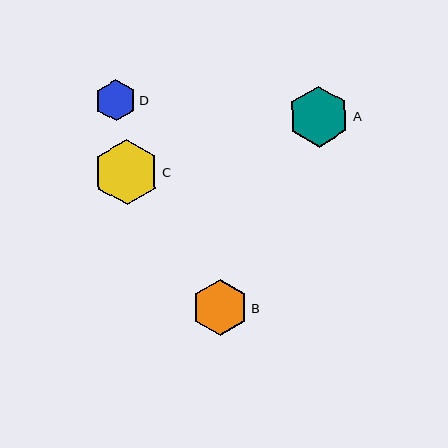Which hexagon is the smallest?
Hexagon D is the smallest with a size of approximately 41 pixels.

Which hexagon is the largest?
Hexagon C is the largest with a size of approximately 66 pixels.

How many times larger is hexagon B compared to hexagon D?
Hexagon B is approximately 1.4 times the size of hexagon D.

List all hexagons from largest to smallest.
From largest to smallest: C, A, B, D.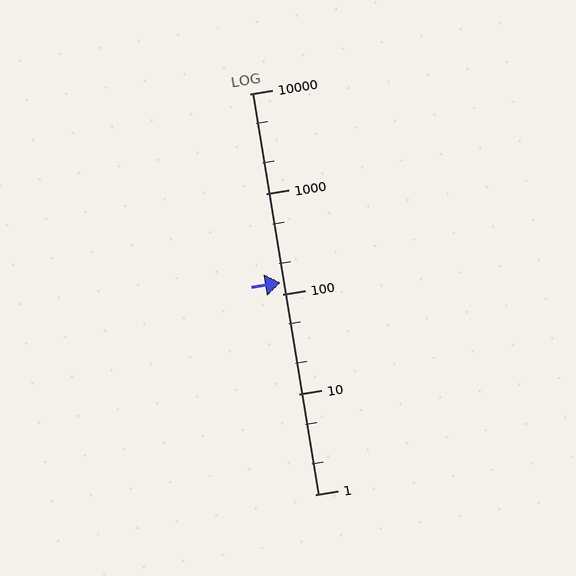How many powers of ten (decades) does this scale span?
The scale spans 4 decades, from 1 to 10000.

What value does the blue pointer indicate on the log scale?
The pointer indicates approximately 130.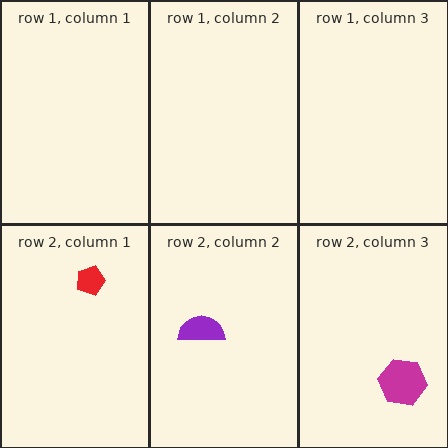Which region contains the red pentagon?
The row 2, column 1 region.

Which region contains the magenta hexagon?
The row 2, column 3 region.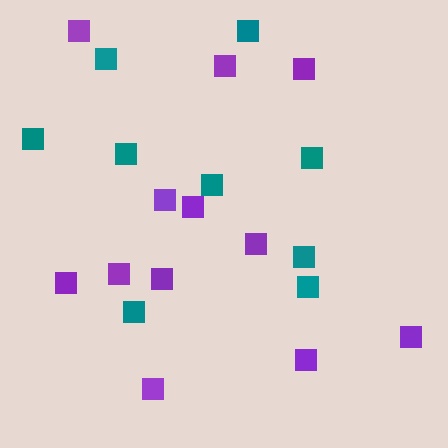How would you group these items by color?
There are 2 groups: one group of purple squares (12) and one group of teal squares (9).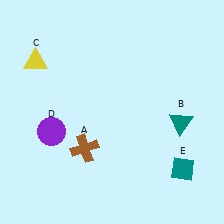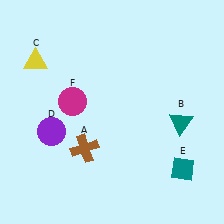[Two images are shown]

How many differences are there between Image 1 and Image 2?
There is 1 difference between the two images.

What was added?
A magenta circle (F) was added in Image 2.